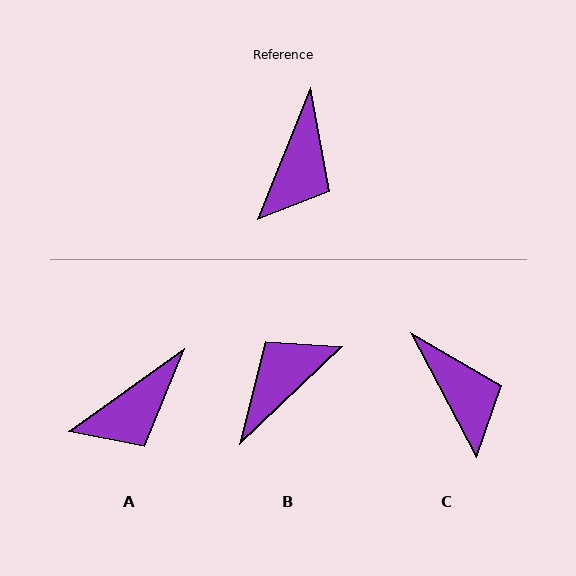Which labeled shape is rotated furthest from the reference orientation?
B, about 155 degrees away.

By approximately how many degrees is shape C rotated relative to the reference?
Approximately 50 degrees counter-clockwise.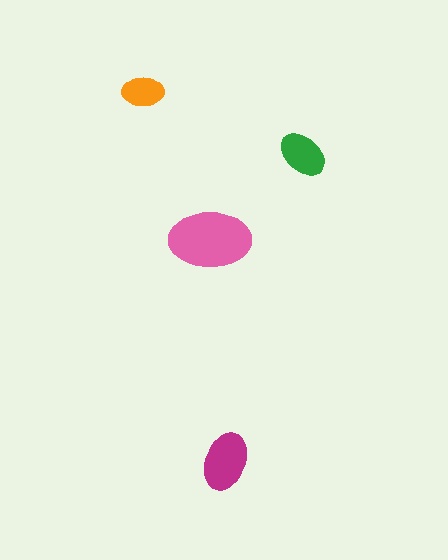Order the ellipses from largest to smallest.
the pink one, the magenta one, the green one, the orange one.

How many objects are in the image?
There are 4 objects in the image.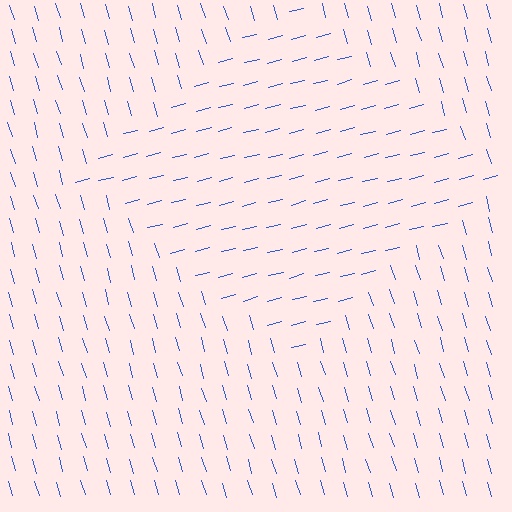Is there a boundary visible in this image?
Yes, there is a texture boundary formed by a change in line orientation.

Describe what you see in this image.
The image is filled with small blue line segments. A diamond region in the image has lines oriented differently from the surrounding lines, creating a visible texture boundary.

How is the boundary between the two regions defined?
The boundary is defined purely by a change in line orientation (approximately 88 degrees difference). All lines are the same color and thickness.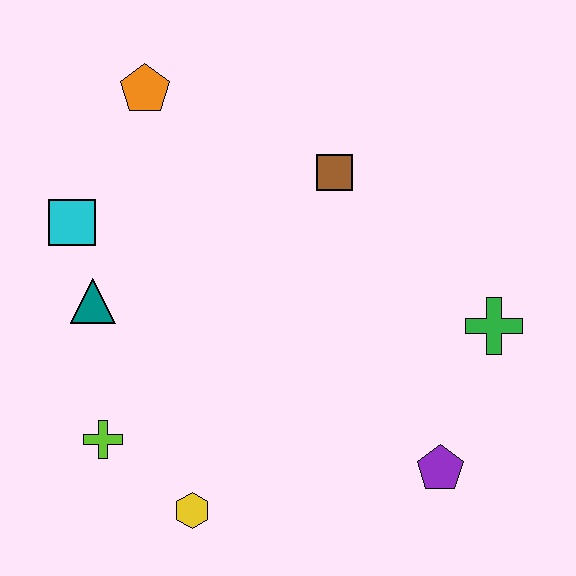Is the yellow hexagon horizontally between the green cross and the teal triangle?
Yes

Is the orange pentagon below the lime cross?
No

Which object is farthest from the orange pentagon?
The purple pentagon is farthest from the orange pentagon.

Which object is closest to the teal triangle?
The cyan square is closest to the teal triangle.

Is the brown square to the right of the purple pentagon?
No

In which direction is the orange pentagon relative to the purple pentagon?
The orange pentagon is above the purple pentagon.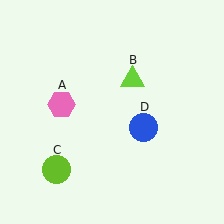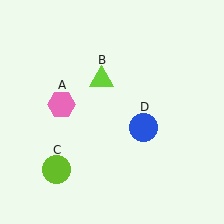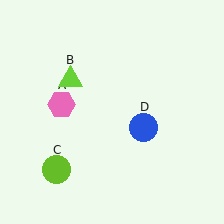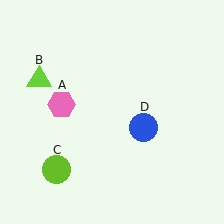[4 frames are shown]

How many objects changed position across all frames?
1 object changed position: lime triangle (object B).